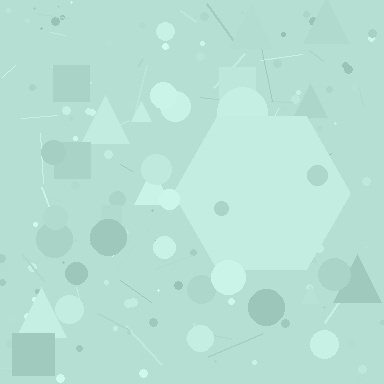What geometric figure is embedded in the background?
A hexagon is embedded in the background.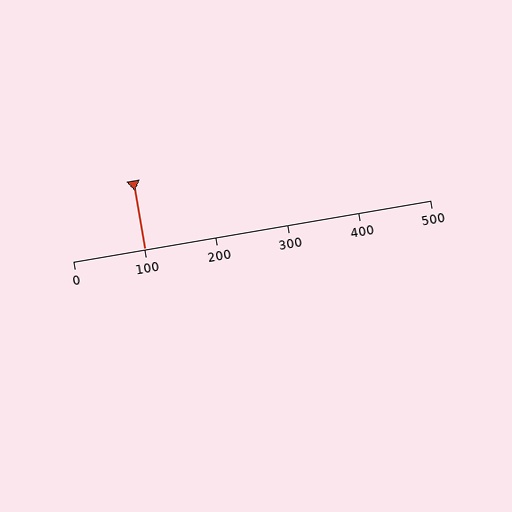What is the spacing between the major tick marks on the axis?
The major ticks are spaced 100 apart.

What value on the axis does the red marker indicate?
The marker indicates approximately 100.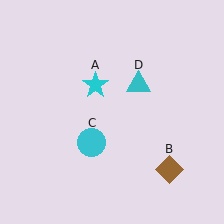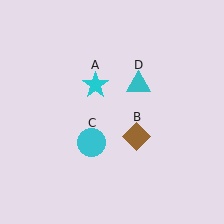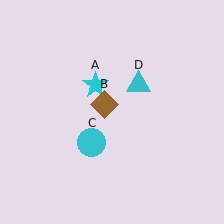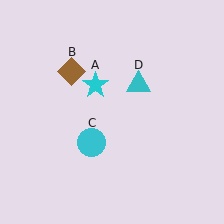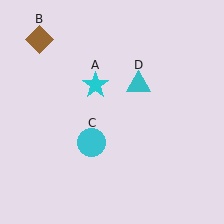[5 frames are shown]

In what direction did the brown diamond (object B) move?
The brown diamond (object B) moved up and to the left.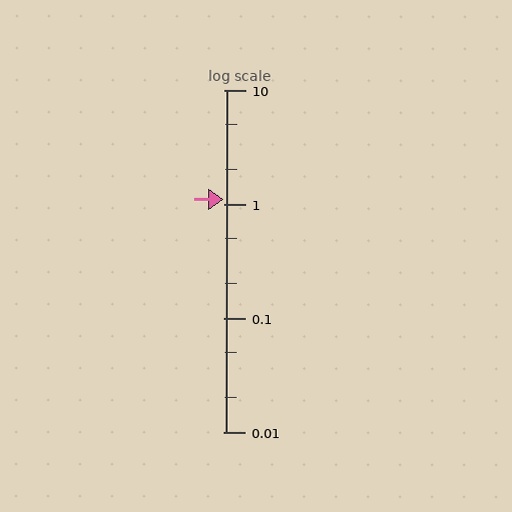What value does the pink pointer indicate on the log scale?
The pointer indicates approximately 1.1.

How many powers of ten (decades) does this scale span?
The scale spans 3 decades, from 0.01 to 10.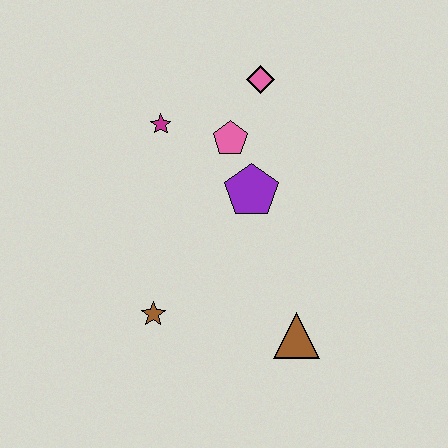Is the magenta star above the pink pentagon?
Yes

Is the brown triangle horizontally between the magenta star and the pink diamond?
No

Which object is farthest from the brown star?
The pink diamond is farthest from the brown star.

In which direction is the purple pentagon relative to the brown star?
The purple pentagon is above the brown star.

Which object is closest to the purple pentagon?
The pink pentagon is closest to the purple pentagon.